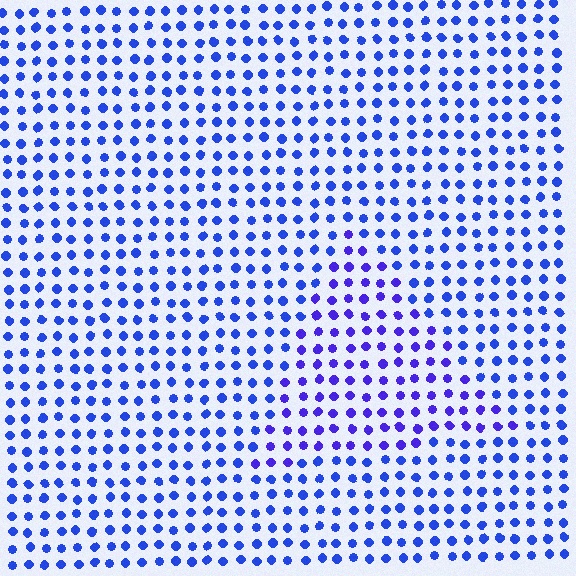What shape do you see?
I see a triangle.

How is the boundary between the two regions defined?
The boundary is defined purely by a slight shift in hue (about 23 degrees). Spacing, size, and orientation are identical on both sides.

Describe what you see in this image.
The image is filled with small blue elements in a uniform arrangement. A triangle-shaped region is visible where the elements are tinted to a slightly different hue, forming a subtle color boundary.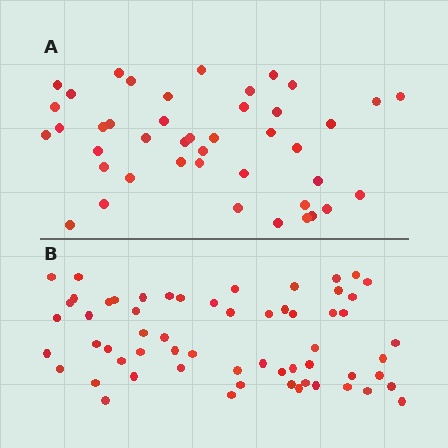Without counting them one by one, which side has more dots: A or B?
Region B (the bottom region) has more dots.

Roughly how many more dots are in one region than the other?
Region B has approximately 15 more dots than region A.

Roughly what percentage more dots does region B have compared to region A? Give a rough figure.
About 40% more.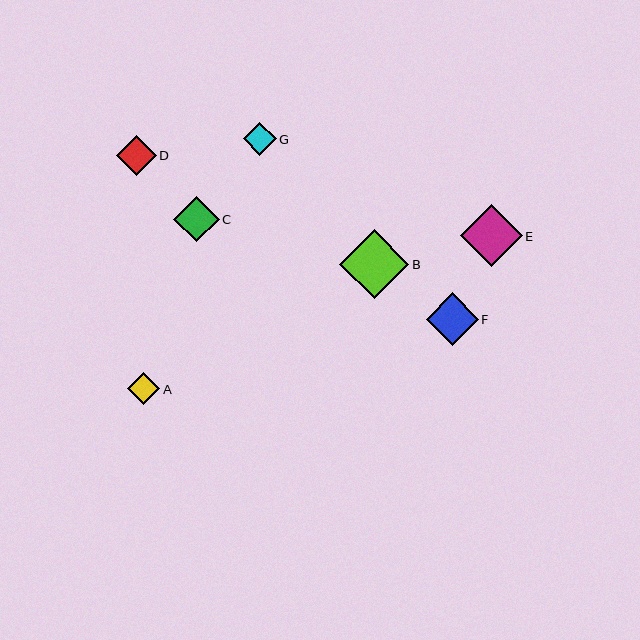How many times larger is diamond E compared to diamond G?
Diamond E is approximately 1.9 times the size of diamond G.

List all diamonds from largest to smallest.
From largest to smallest: B, E, F, C, D, G, A.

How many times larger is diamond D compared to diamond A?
Diamond D is approximately 1.2 times the size of diamond A.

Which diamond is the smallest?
Diamond A is the smallest with a size of approximately 32 pixels.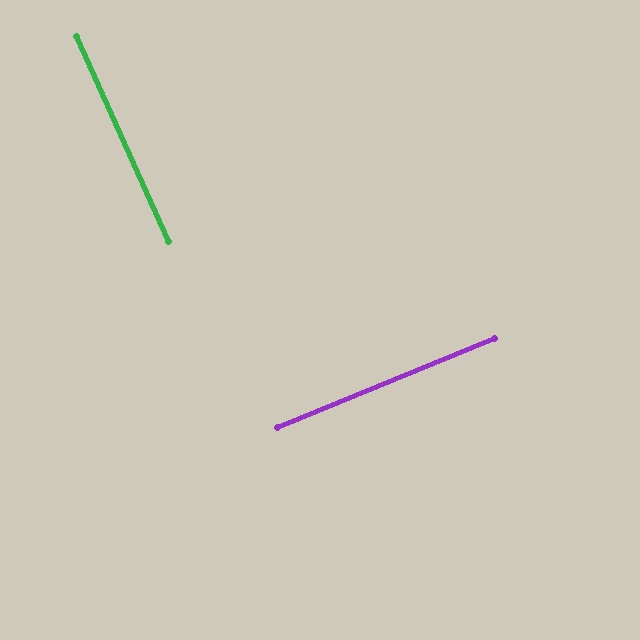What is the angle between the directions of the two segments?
Approximately 88 degrees.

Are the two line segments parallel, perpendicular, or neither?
Perpendicular — they meet at approximately 88°.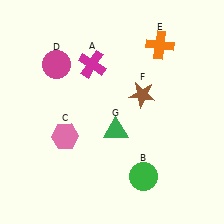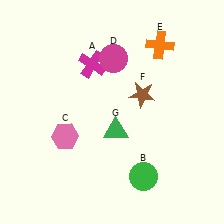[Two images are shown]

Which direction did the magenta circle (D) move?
The magenta circle (D) moved right.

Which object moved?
The magenta circle (D) moved right.